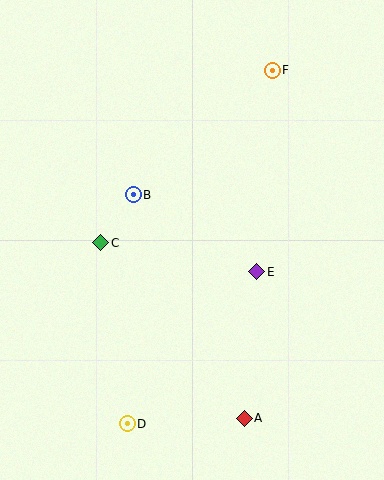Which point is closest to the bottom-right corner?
Point A is closest to the bottom-right corner.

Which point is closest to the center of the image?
Point E at (257, 272) is closest to the center.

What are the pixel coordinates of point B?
Point B is at (133, 195).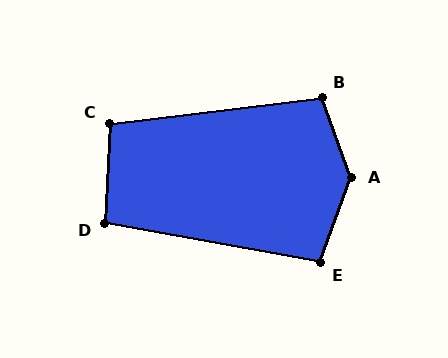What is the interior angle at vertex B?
Approximately 103 degrees (obtuse).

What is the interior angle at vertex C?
Approximately 100 degrees (obtuse).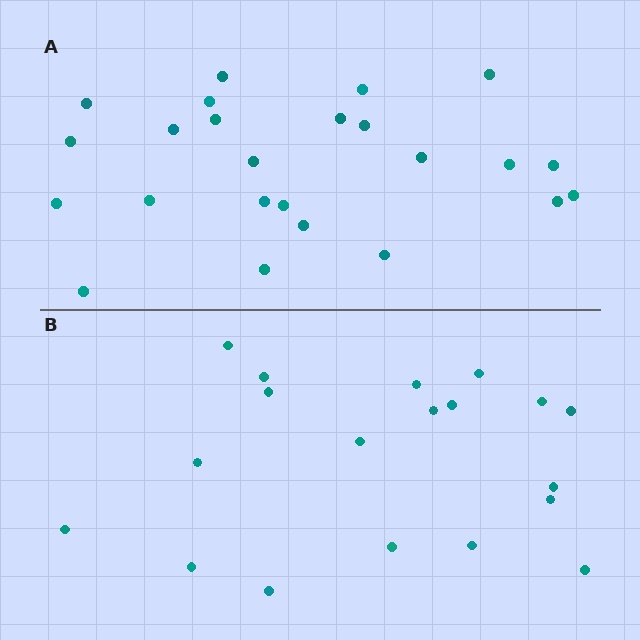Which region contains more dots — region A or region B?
Region A (the top region) has more dots.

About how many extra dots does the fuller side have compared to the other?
Region A has about 5 more dots than region B.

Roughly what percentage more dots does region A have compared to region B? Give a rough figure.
About 25% more.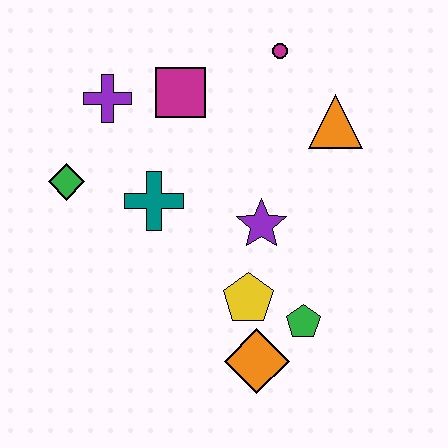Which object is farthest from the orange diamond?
The magenta circle is farthest from the orange diamond.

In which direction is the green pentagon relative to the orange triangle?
The green pentagon is below the orange triangle.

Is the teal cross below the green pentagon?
No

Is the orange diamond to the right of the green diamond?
Yes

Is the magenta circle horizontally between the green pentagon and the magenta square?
Yes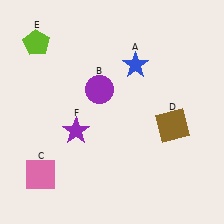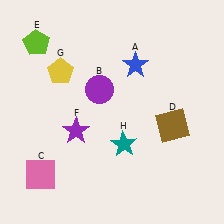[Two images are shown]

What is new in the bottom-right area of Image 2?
A teal star (H) was added in the bottom-right area of Image 2.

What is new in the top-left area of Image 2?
A yellow pentagon (G) was added in the top-left area of Image 2.